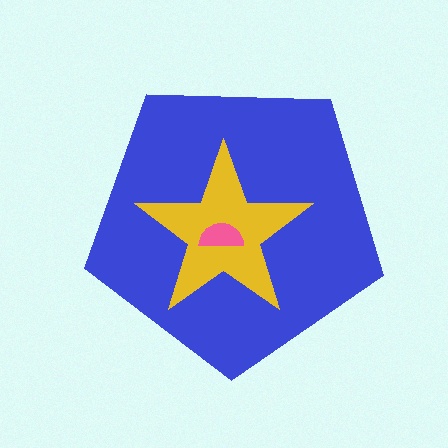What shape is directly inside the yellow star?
The pink semicircle.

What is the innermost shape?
The pink semicircle.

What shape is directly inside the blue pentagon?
The yellow star.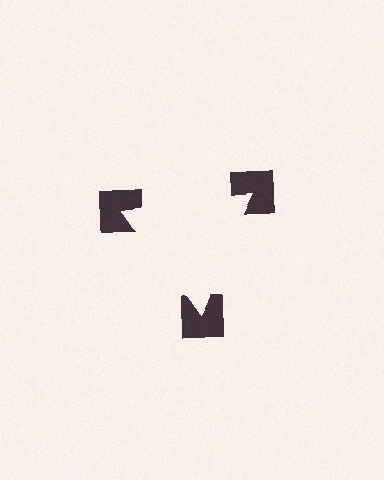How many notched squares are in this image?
There are 3 — one at each vertex of the illusory triangle.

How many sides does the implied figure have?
3 sides.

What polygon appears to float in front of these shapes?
An illusory triangle — its edges are inferred from the aligned wedge cuts in the notched squares, not physically drawn.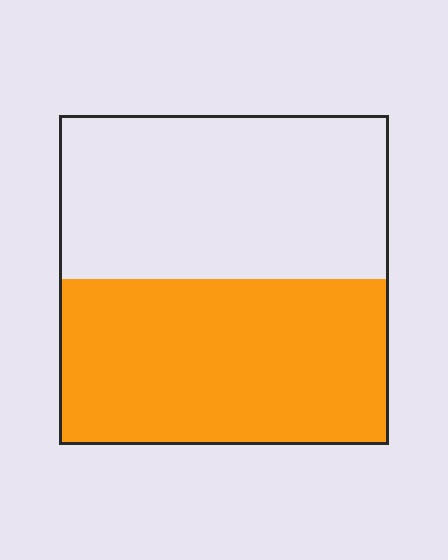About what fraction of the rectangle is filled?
About one half (1/2).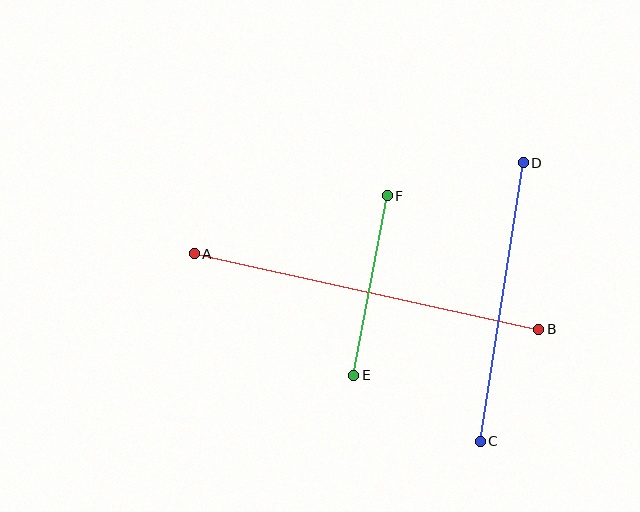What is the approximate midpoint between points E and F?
The midpoint is at approximately (371, 286) pixels.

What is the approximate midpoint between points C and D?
The midpoint is at approximately (502, 302) pixels.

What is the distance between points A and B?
The distance is approximately 353 pixels.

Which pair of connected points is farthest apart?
Points A and B are farthest apart.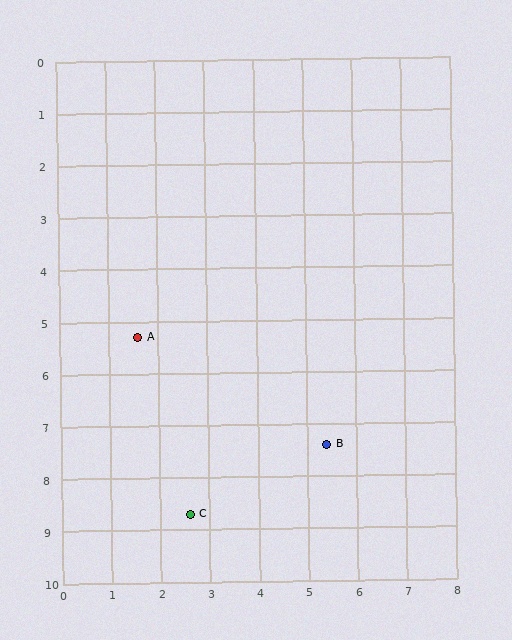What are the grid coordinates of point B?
Point B is at approximately (5.4, 7.4).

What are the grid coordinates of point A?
Point A is at approximately (1.6, 5.3).